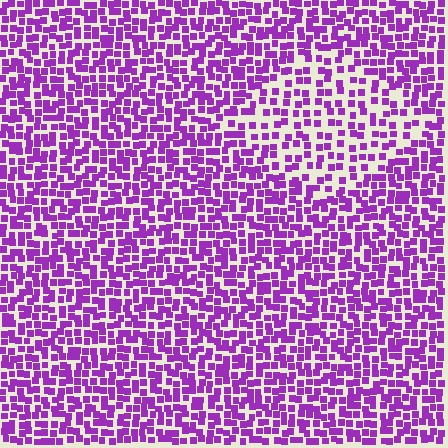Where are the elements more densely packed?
The elements are more densely packed outside the diamond boundary.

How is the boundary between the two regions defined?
The boundary is defined by a change in element density (approximately 1.7x ratio). All elements are the same color, size, and shape.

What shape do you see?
I see a diamond.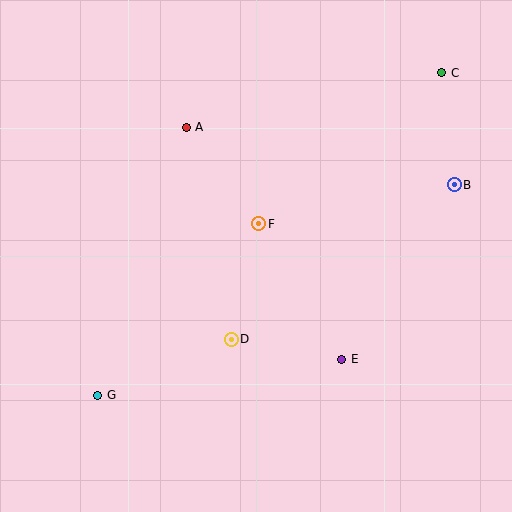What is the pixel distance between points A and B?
The distance between A and B is 274 pixels.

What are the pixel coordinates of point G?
Point G is at (98, 395).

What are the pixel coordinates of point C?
Point C is at (442, 73).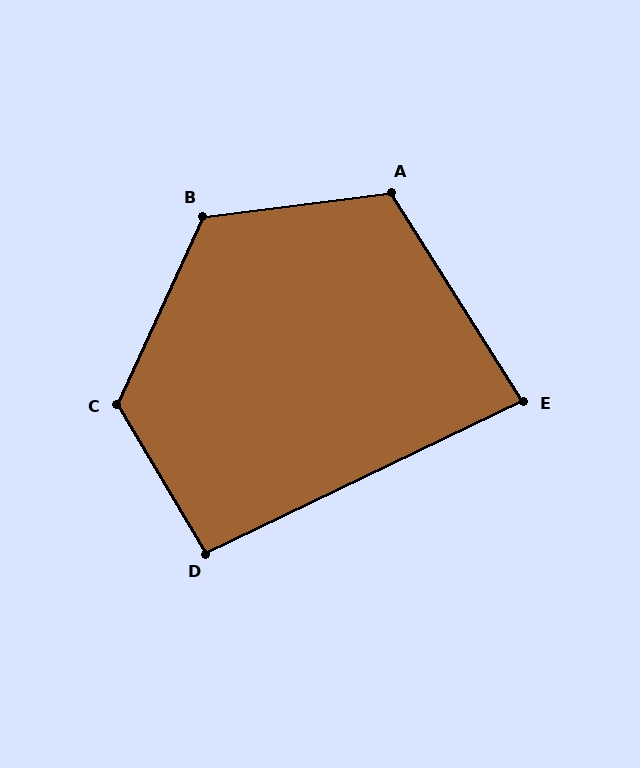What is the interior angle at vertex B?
Approximately 122 degrees (obtuse).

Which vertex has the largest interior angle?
C, at approximately 124 degrees.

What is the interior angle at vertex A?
Approximately 115 degrees (obtuse).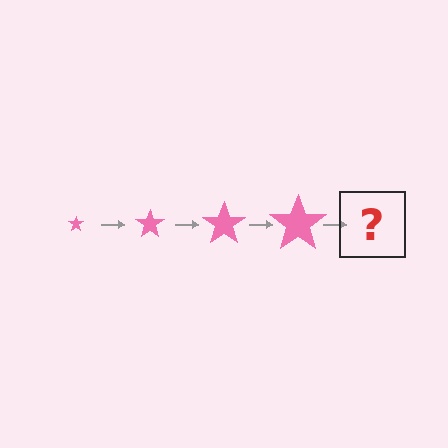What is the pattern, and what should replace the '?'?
The pattern is that the star gets progressively larger each step. The '?' should be a pink star, larger than the previous one.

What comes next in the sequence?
The next element should be a pink star, larger than the previous one.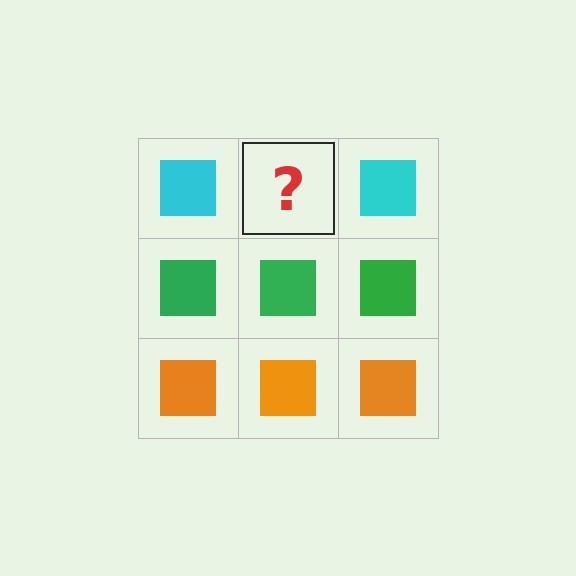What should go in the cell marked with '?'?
The missing cell should contain a cyan square.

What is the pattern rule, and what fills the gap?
The rule is that each row has a consistent color. The gap should be filled with a cyan square.